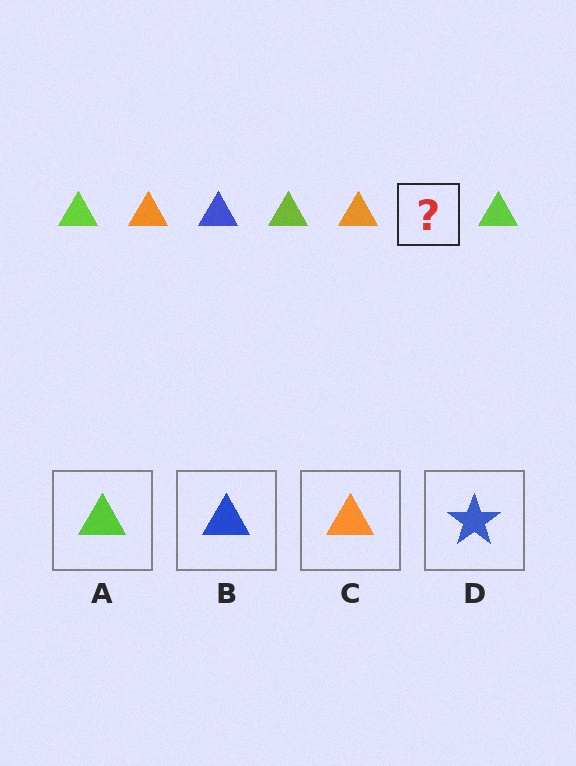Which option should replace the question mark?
Option B.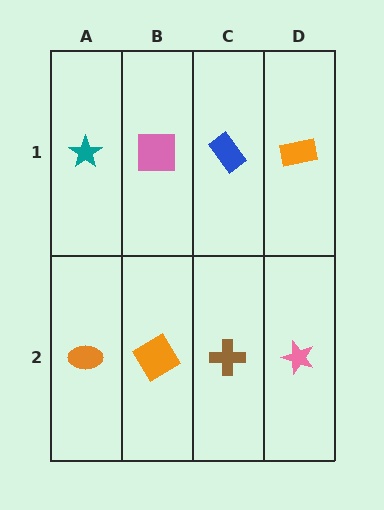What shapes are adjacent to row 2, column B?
A pink square (row 1, column B), an orange ellipse (row 2, column A), a brown cross (row 2, column C).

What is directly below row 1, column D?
A pink star.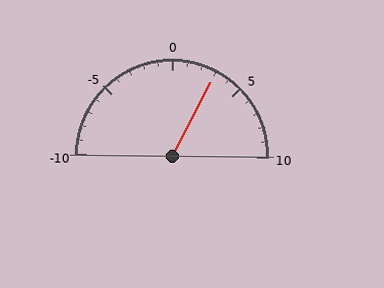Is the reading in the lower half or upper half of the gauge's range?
The reading is in the upper half of the range (-10 to 10).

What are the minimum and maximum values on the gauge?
The gauge ranges from -10 to 10.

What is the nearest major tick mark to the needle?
The nearest major tick mark is 5.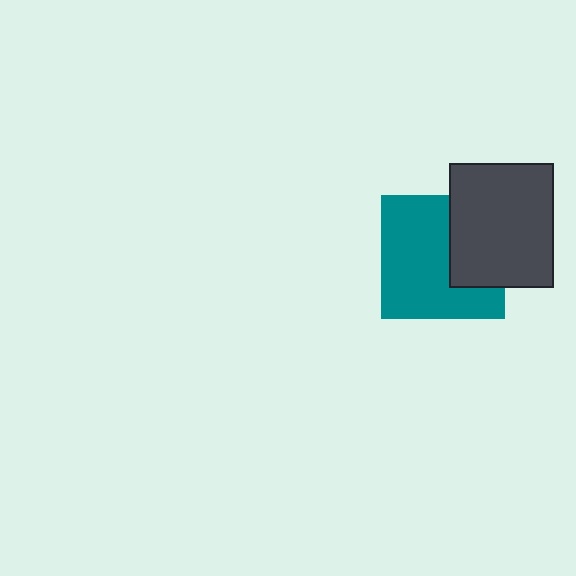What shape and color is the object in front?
The object in front is a dark gray rectangle.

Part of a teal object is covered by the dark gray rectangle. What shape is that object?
It is a square.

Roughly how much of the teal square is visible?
Most of it is visible (roughly 66%).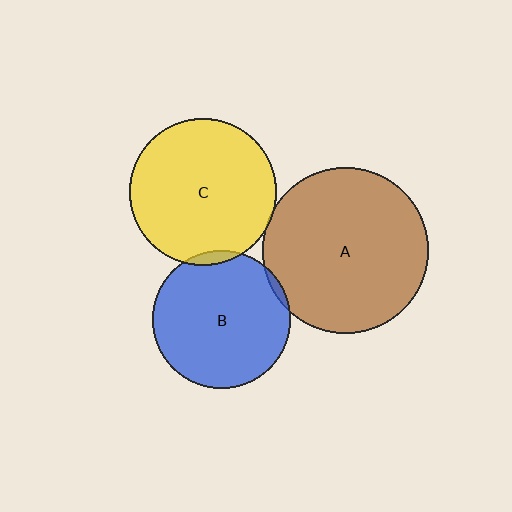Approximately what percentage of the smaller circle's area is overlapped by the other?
Approximately 5%.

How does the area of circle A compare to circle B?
Approximately 1.5 times.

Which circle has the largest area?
Circle A (brown).